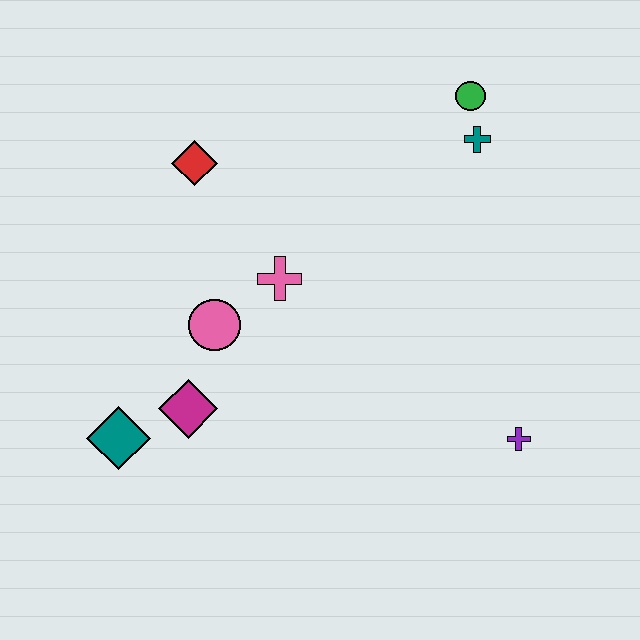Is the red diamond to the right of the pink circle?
No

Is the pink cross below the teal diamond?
No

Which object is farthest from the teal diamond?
The green circle is farthest from the teal diamond.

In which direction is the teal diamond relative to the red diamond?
The teal diamond is below the red diamond.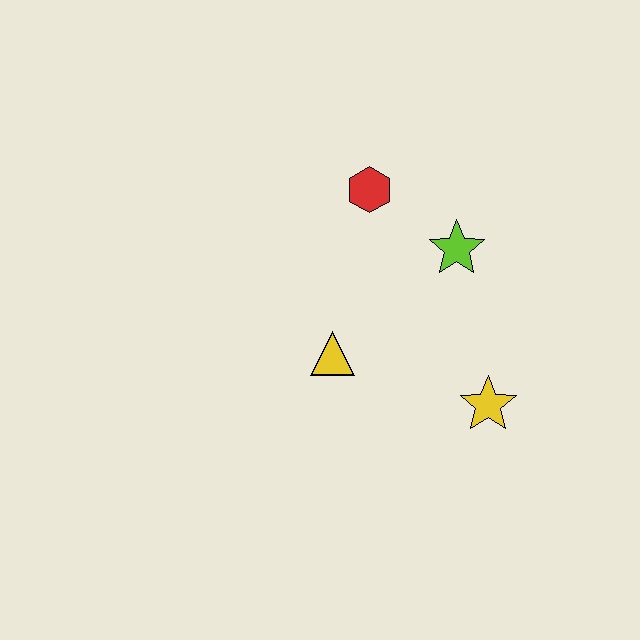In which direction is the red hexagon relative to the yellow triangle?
The red hexagon is above the yellow triangle.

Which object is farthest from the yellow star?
The red hexagon is farthest from the yellow star.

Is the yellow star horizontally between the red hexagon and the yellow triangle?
No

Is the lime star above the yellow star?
Yes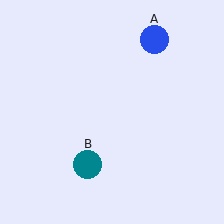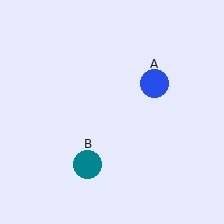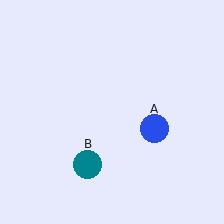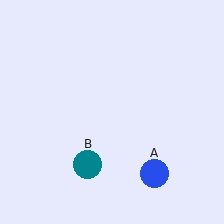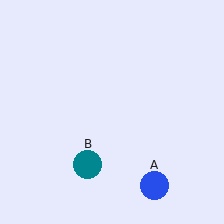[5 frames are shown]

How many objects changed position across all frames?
1 object changed position: blue circle (object A).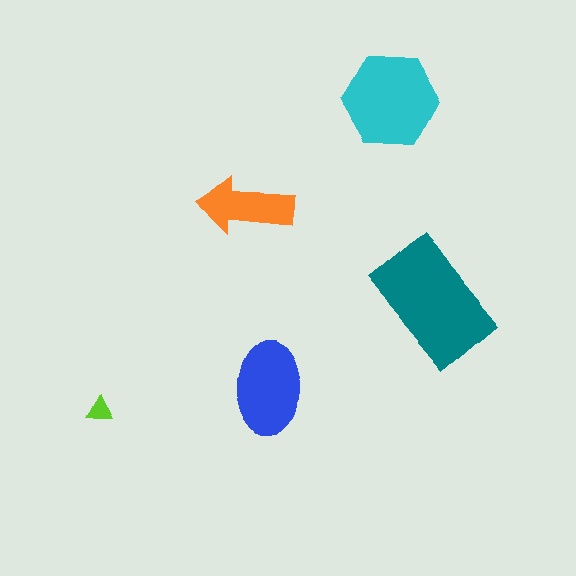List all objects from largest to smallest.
The teal rectangle, the cyan hexagon, the blue ellipse, the orange arrow, the lime triangle.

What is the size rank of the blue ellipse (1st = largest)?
3rd.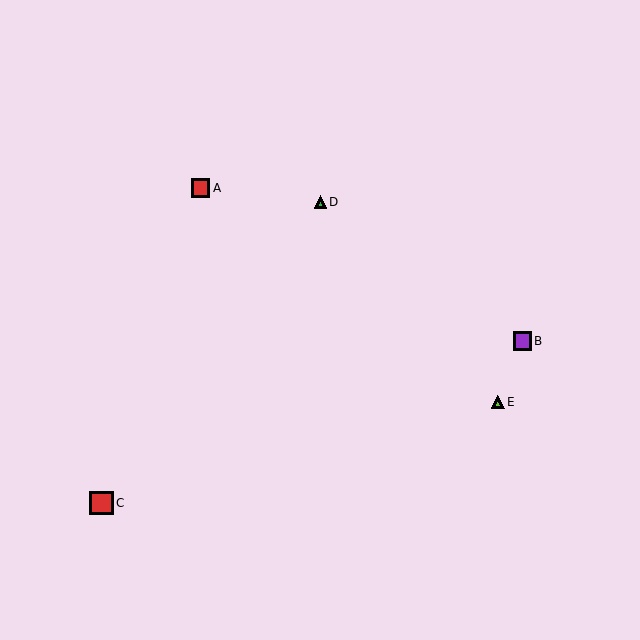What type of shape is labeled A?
Shape A is a red square.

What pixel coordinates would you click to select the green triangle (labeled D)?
Click at (320, 202) to select the green triangle D.